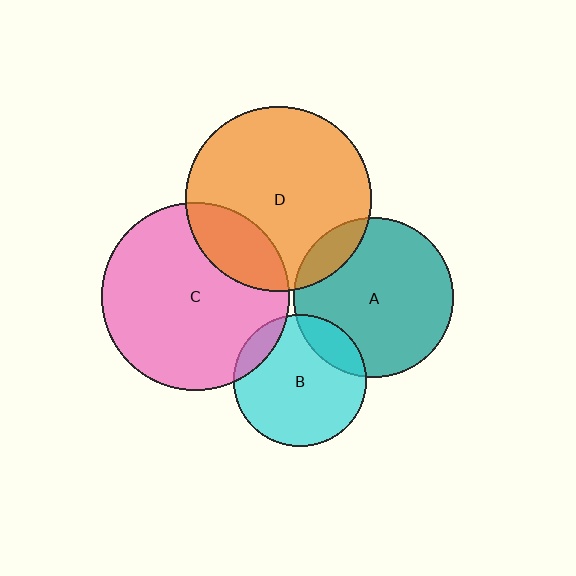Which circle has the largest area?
Circle C (pink).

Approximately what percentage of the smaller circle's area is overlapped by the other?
Approximately 10%.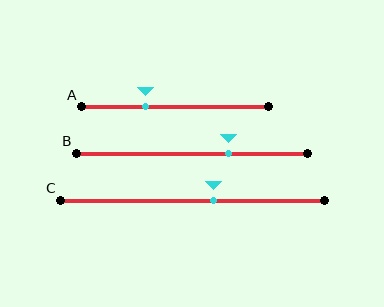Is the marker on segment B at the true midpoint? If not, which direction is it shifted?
No, the marker on segment B is shifted to the right by about 16% of the segment length.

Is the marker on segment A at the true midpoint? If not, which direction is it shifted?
No, the marker on segment A is shifted to the left by about 16% of the segment length.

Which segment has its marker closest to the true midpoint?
Segment C has its marker closest to the true midpoint.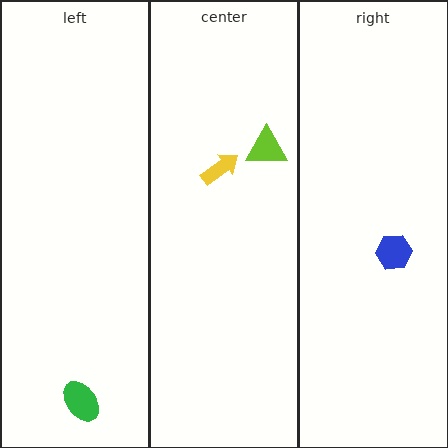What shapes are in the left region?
The green ellipse.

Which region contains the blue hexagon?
The right region.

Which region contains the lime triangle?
The center region.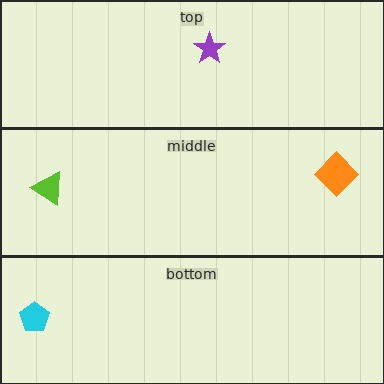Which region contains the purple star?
The top region.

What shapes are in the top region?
The purple star.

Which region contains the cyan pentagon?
The bottom region.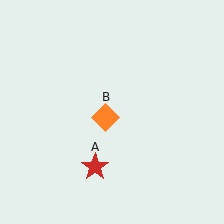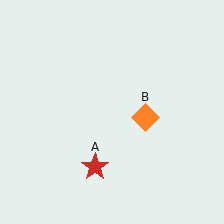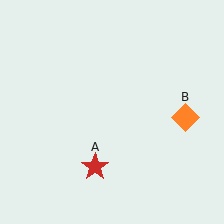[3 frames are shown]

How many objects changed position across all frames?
1 object changed position: orange diamond (object B).